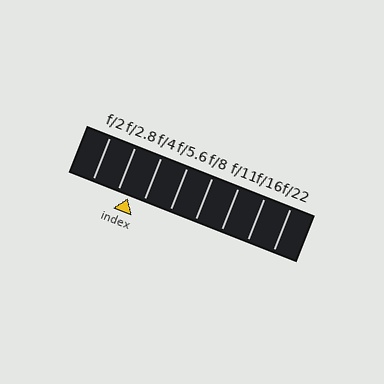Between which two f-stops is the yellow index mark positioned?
The index mark is between f/2.8 and f/4.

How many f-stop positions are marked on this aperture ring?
There are 8 f-stop positions marked.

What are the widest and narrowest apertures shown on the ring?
The widest aperture shown is f/2 and the narrowest is f/22.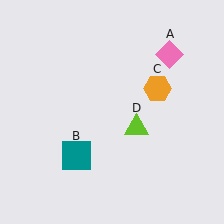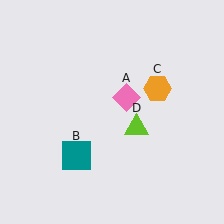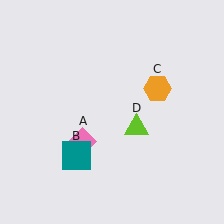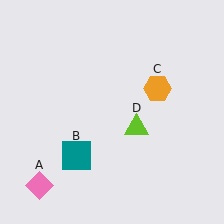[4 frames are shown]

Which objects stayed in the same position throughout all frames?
Teal square (object B) and orange hexagon (object C) and lime triangle (object D) remained stationary.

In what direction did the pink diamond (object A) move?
The pink diamond (object A) moved down and to the left.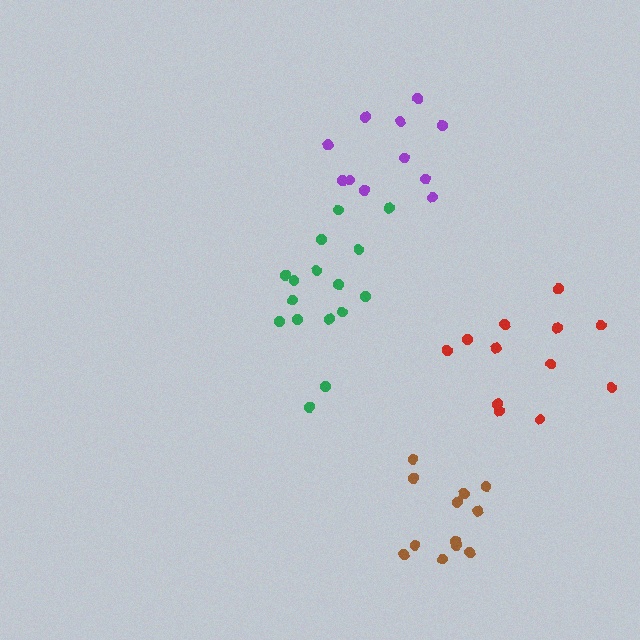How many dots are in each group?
Group 1: 16 dots, Group 2: 12 dots, Group 3: 11 dots, Group 4: 12 dots (51 total).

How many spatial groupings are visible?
There are 4 spatial groupings.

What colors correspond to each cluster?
The clusters are colored: green, brown, purple, red.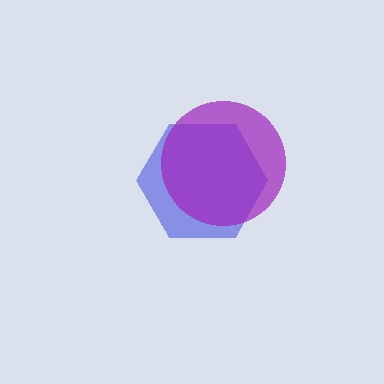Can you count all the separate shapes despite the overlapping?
Yes, there are 2 separate shapes.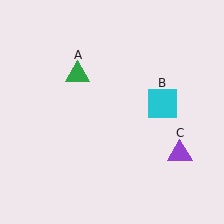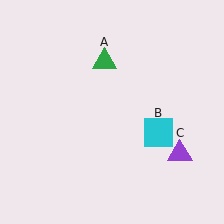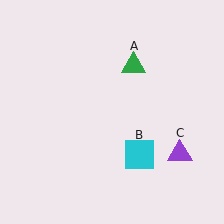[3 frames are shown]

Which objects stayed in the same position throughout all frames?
Purple triangle (object C) remained stationary.